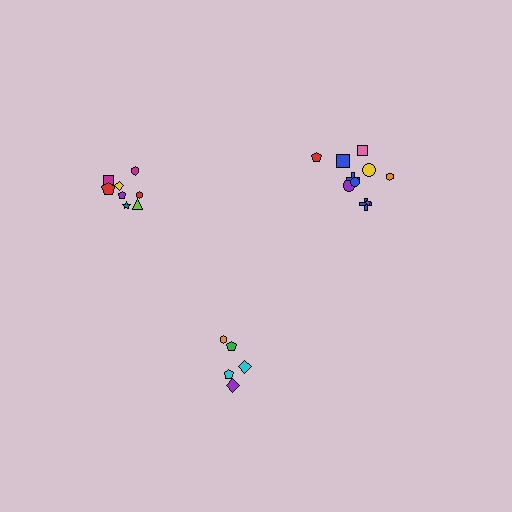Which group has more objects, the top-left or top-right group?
The top-right group.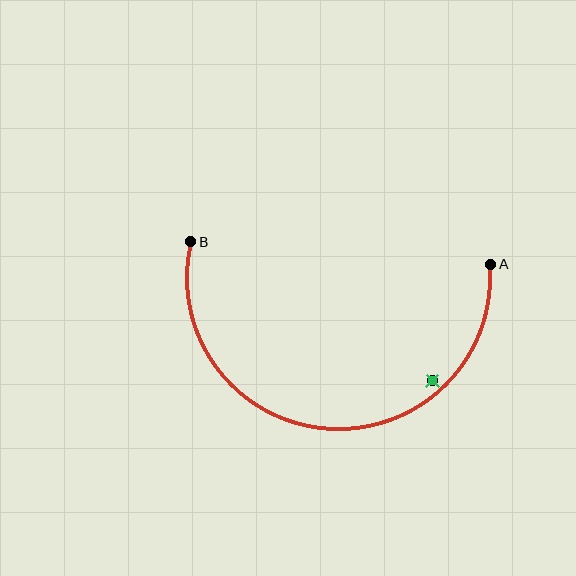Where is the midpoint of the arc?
The arc midpoint is the point on the curve farthest from the straight line joining A and B. It sits below that line.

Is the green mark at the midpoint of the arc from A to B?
No — the green mark does not lie on the arc at all. It sits slightly inside the curve.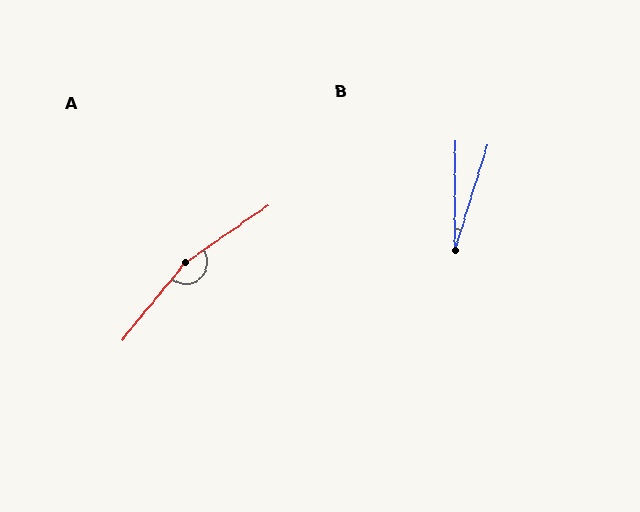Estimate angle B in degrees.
Approximately 17 degrees.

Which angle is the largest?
A, at approximately 164 degrees.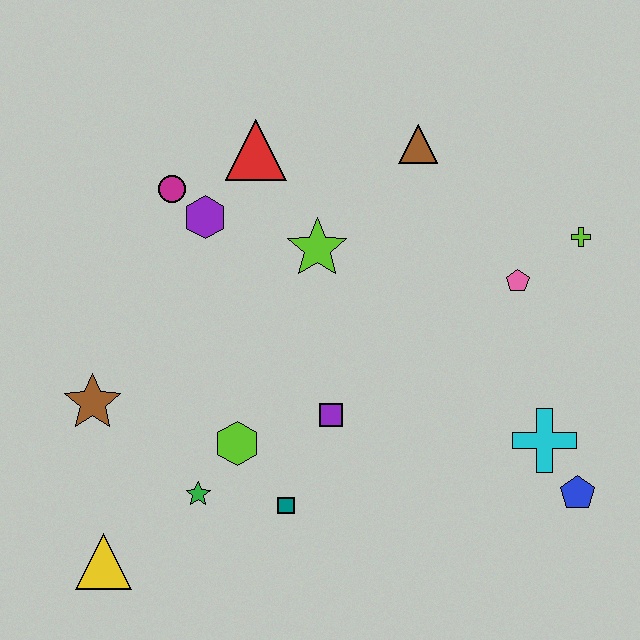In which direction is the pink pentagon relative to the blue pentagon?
The pink pentagon is above the blue pentagon.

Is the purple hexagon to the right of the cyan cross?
No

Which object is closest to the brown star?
The green star is closest to the brown star.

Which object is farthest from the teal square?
The lime cross is farthest from the teal square.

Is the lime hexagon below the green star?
No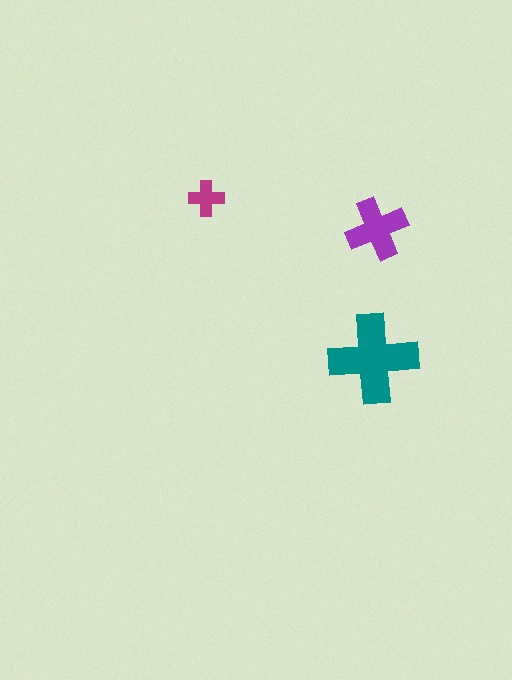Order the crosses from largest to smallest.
the teal one, the purple one, the magenta one.